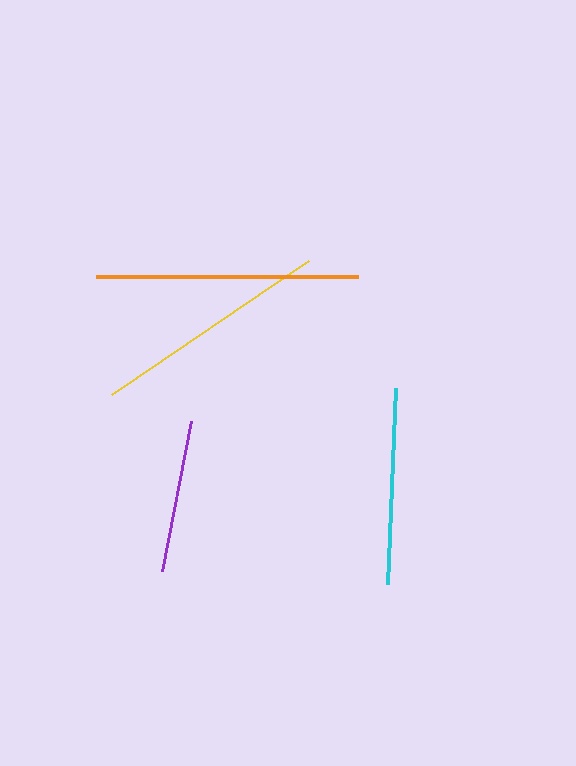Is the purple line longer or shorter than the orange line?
The orange line is longer than the purple line.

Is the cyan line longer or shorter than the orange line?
The orange line is longer than the cyan line.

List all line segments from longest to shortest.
From longest to shortest: orange, yellow, cyan, purple.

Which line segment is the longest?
The orange line is the longest at approximately 263 pixels.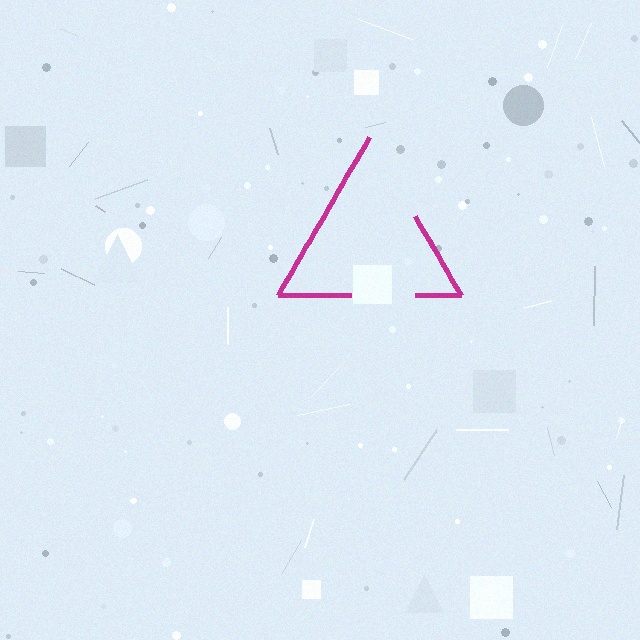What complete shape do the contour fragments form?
The contour fragments form a triangle.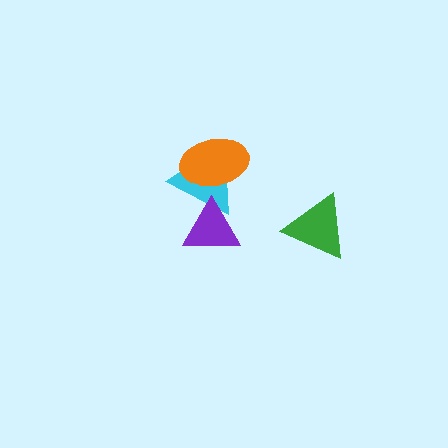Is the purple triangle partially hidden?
No, no other shape covers it.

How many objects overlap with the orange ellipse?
1 object overlaps with the orange ellipse.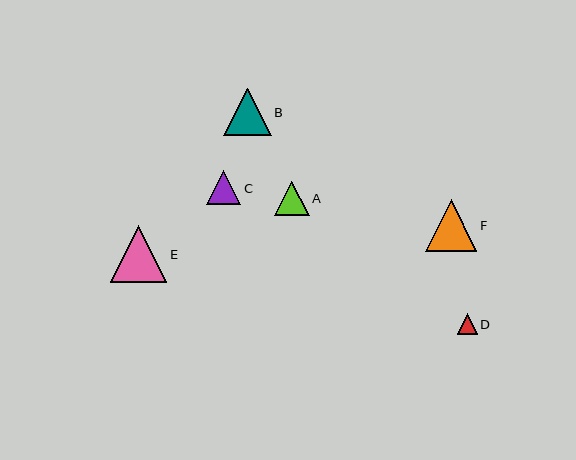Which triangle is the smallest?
Triangle D is the smallest with a size of approximately 20 pixels.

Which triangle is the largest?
Triangle E is the largest with a size of approximately 56 pixels.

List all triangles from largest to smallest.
From largest to smallest: E, F, B, A, C, D.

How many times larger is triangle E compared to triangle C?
Triangle E is approximately 1.7 times the size of triangle C.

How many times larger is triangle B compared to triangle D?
Triangle B is approximately 2.3 times the size of triangle D.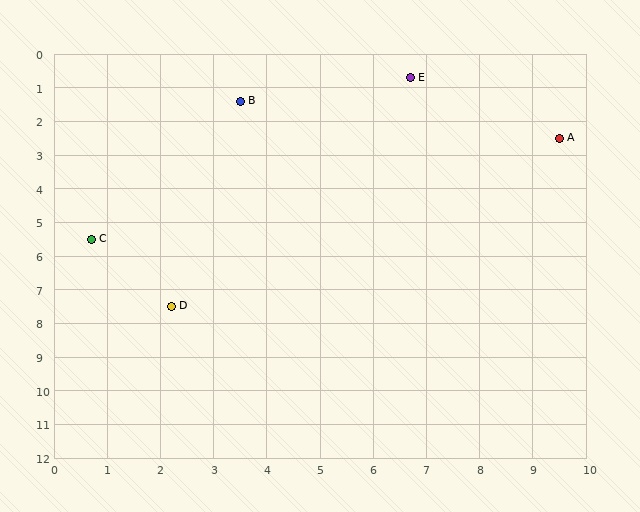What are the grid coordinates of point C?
Point C is at approximately (0.7, 5.5).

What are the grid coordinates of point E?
Point E is at approximately (6.7, 0.7).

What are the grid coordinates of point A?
Point A is at approximately (9.5, 2.5).